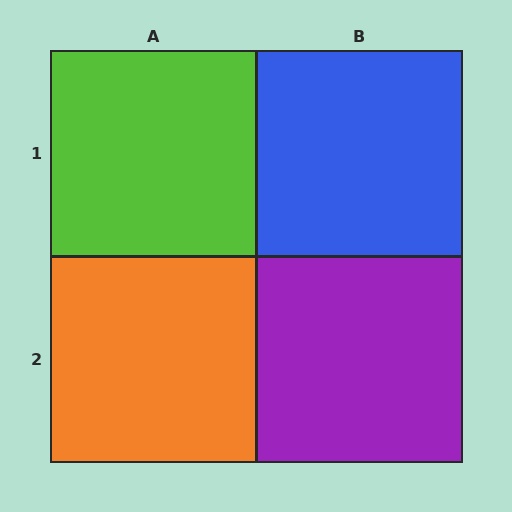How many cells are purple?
1 cell is purple.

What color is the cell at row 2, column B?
Purple.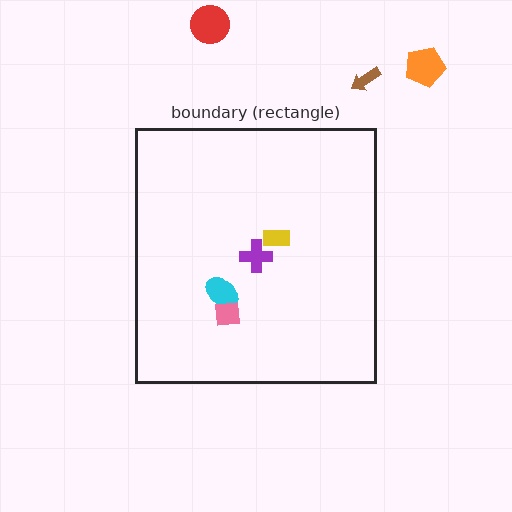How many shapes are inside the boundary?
4 inside, 3 outside.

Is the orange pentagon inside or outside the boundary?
Outside.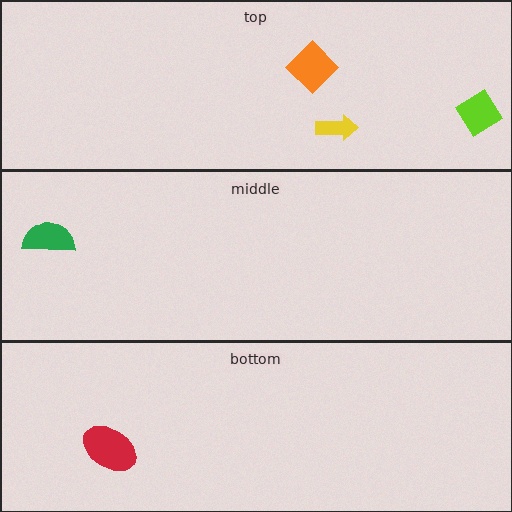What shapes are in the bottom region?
The red ellipse.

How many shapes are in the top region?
3.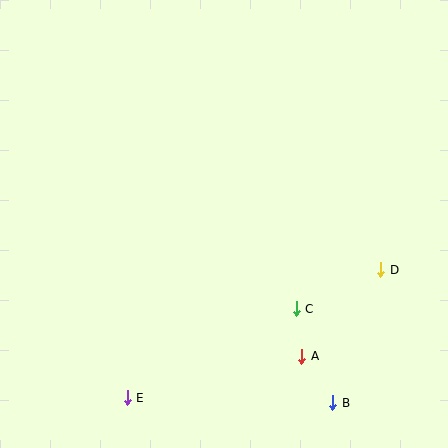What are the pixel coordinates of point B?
Point B is at (333, 403).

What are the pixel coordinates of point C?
Point C is at (296, 309).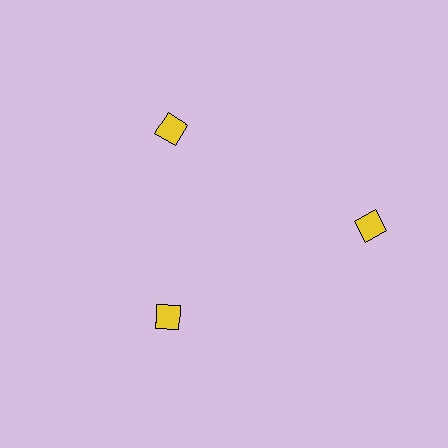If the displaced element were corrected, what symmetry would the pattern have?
It would have 3-fold rotational symmetry — the pattern would map onto itself every 120 degrees.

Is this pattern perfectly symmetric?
No. The 3 yellow diamonds are arranged in a ring, but one element near the 3 o'clock position is pushed outward from the center, breaking the 3-fold rotational symmetry.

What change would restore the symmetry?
The symmetry would be restored by moving it inward, back onto the ring so that all 3 diamonds sit at equal angles and equal distance from the center.